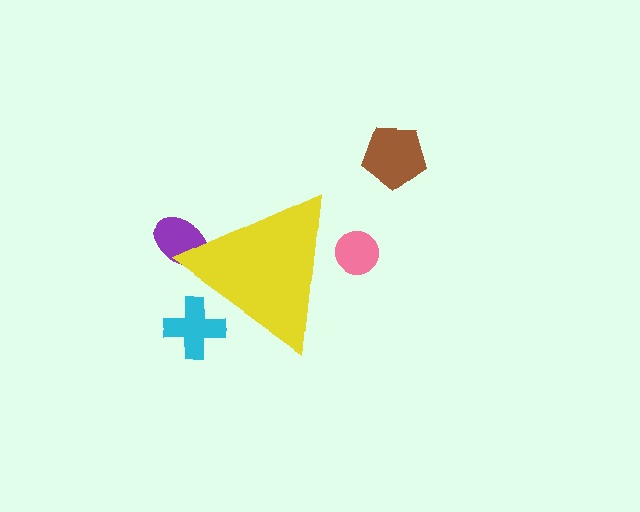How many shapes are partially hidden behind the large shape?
3 shapes are partially hidden.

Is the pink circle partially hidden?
Yes, the pink circle is partially hidden behind the yellow triangle.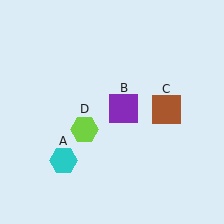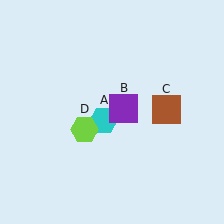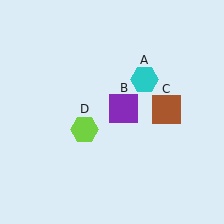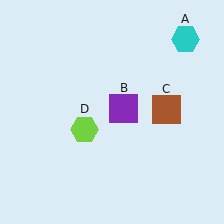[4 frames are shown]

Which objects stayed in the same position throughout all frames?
Purple square (object B) and brown square (object C) and lime hexagon (object D) remained stationary.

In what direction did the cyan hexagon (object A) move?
The cyan hexagon (object A) moved up and to the right.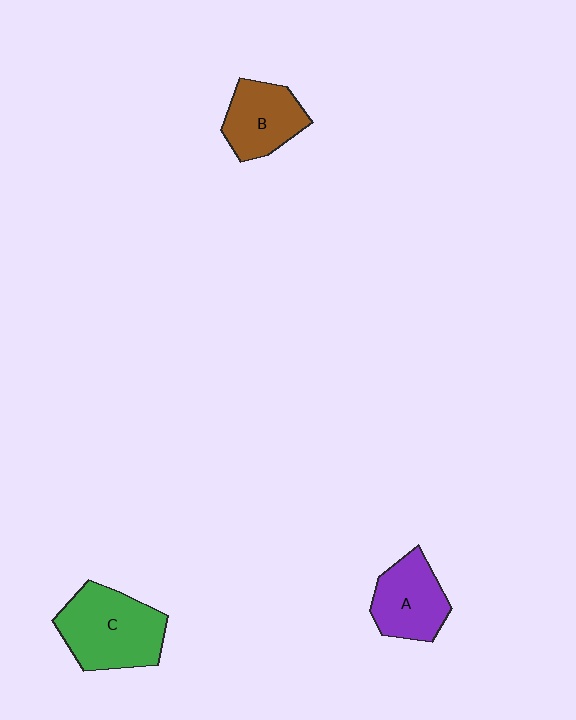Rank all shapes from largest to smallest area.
From largest to smallest: C (green), A (purple), B (brown).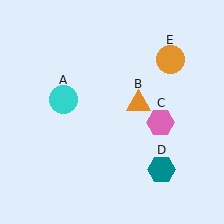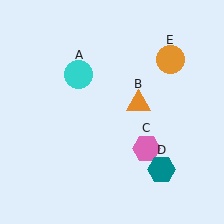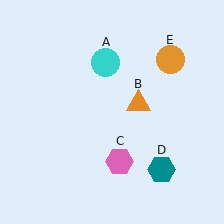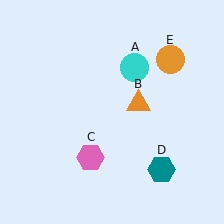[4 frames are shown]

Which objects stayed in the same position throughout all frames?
Orange triangle (object B) and teal hexagon (object D) and orange circle (object E) remained stationary.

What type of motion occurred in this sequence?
The cyan circle (object A), pink hexagon (object C) rotated clockwise around the center of the scene.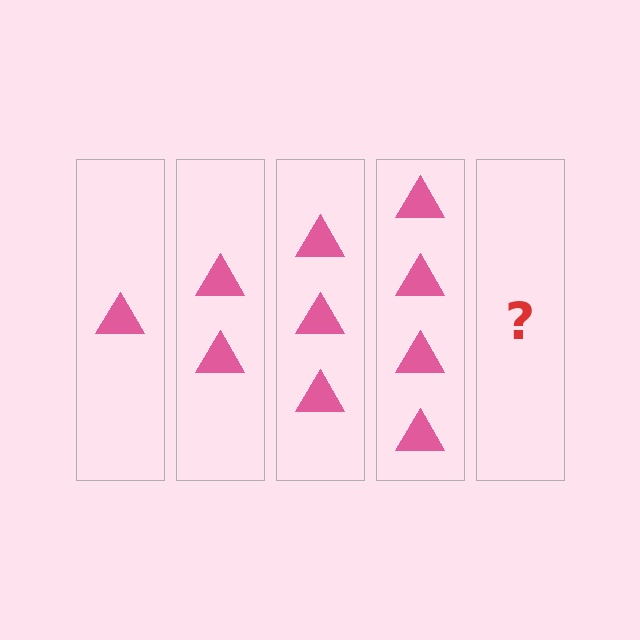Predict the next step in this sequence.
The next step is 5 triangles.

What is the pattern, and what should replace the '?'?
The pattern is that each step adds one more triangle. The '?' should be 5 triangles.